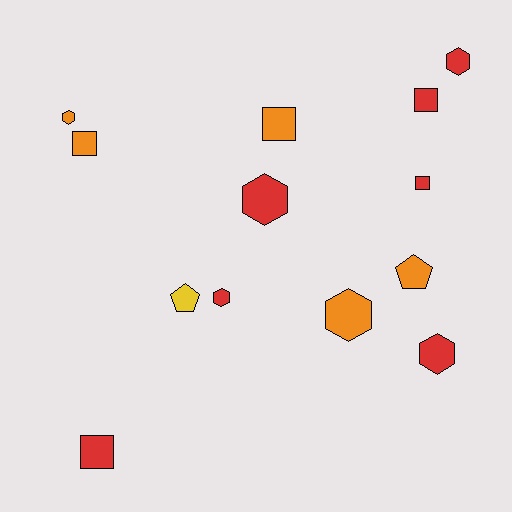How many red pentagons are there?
There are no red pentagons.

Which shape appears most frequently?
Hexagon, with 6 objects.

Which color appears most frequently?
Red, with 7 objects.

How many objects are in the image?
There are 13 objects.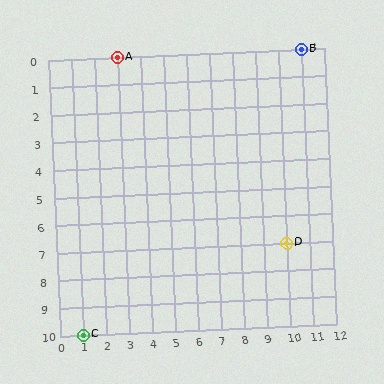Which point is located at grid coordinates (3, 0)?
Point A is at (3, 0).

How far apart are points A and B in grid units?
Points A and B are 8 columns apart.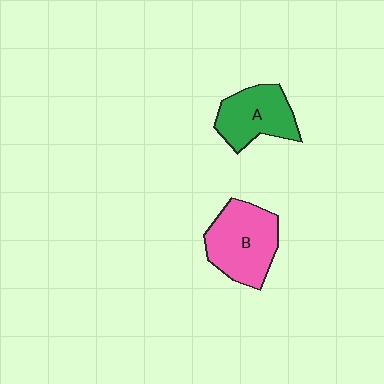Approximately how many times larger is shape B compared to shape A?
Approximately 1.3 times.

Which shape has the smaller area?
Shape A (green).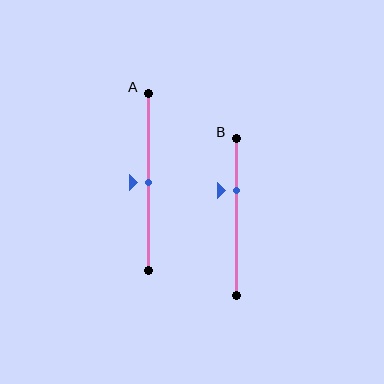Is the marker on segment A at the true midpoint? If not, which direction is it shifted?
Yes, the marker on segment A is at the true midpoint.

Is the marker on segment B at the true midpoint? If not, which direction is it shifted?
No, the marker on segment B is shifted upward by about 17% of the segment length.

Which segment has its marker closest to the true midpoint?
Segment A has its marker closest to the true midpoint.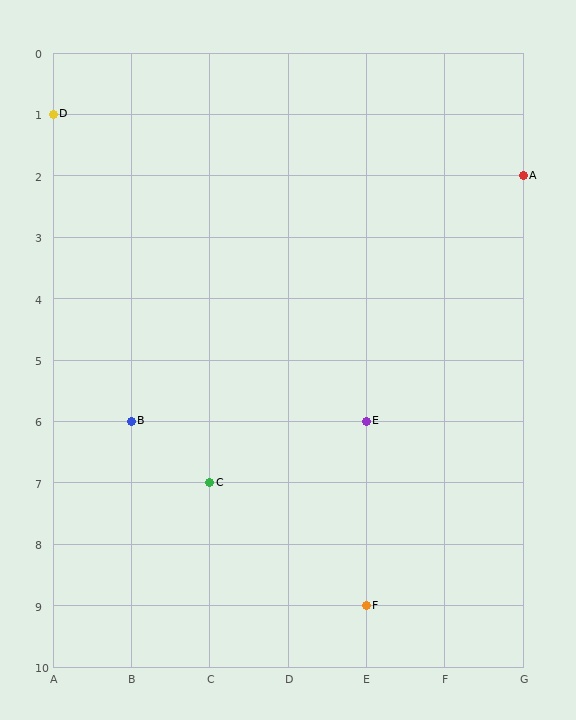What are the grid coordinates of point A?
Point A is at grid coordinates (G, 2).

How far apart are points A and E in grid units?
Points A and E are 2 columns and 4 rows apart (about 4.5 grid units diagonally).